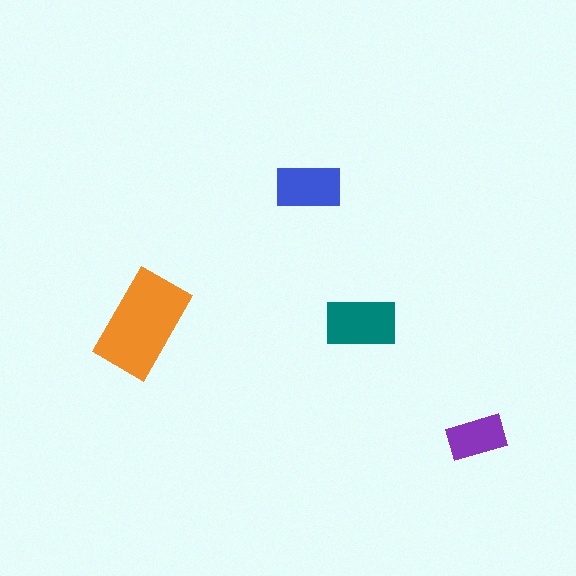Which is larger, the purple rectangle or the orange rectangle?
The orange one.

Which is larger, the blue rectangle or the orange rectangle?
The orange one.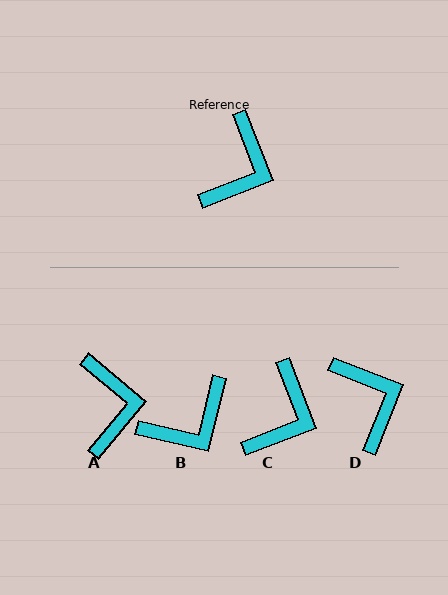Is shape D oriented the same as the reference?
No, it is off by about 47 degrees.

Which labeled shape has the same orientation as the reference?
C.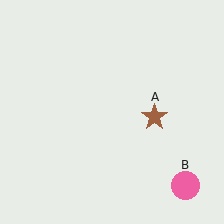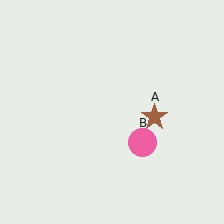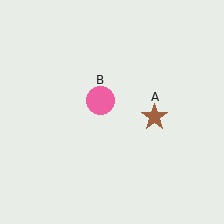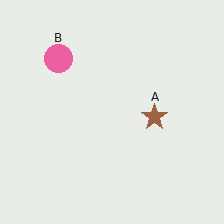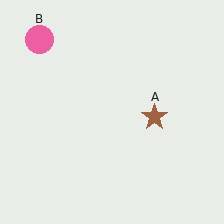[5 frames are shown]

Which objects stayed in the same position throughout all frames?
Brown star (object A) remained stationary.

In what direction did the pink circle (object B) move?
The pink circle (object B) moved up and to the left.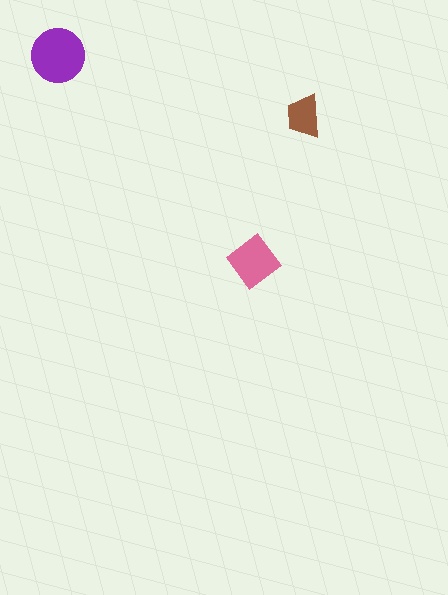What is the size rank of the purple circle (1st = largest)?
1st.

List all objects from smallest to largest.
The brown trapezoid, the pink diamond, the purple circle.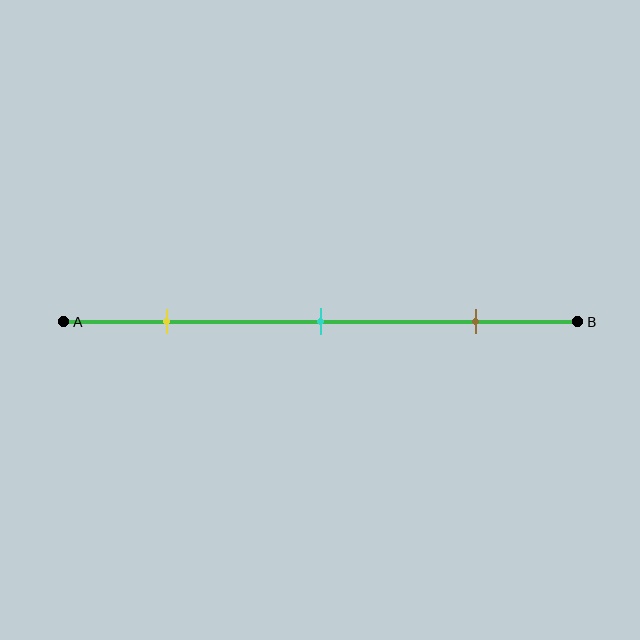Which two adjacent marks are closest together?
The yellow and cyan marks are the closest adjacent pair.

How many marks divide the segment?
There are 3 marks dividing the segment.